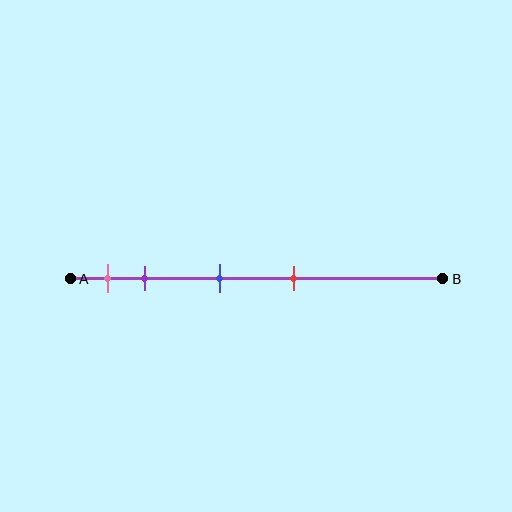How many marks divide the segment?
There are 4 marks dividing the segment.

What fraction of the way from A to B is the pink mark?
The pink mark is approximately 10% (0.1) of the way from A to B.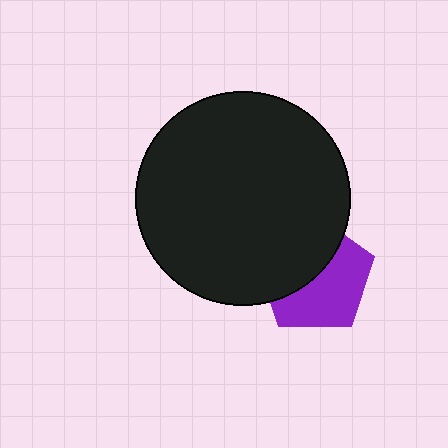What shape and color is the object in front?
The object in front is a black circle.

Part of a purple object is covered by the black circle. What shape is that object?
It is a pentagon.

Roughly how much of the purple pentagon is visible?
About half of it is visible (roughly 54%).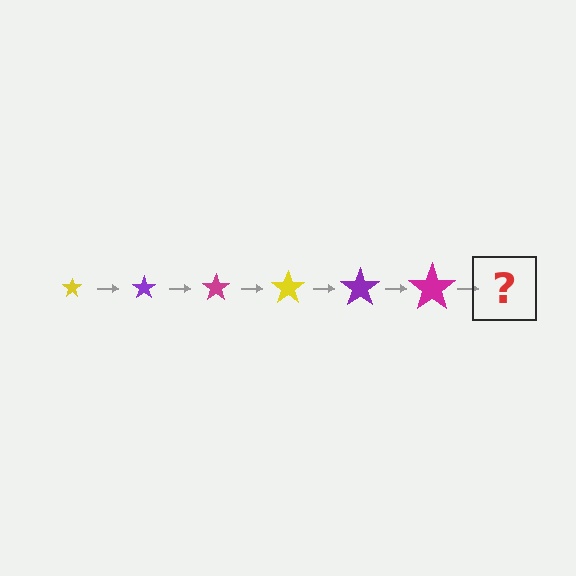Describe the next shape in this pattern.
It should be a yellow star, larger than the previous one.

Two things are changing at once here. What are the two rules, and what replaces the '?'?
The two rules are that the star grows larger each step and the color cycles through yellow, purple, and magenta. The '?' should be a yellow star, larger than the previous one.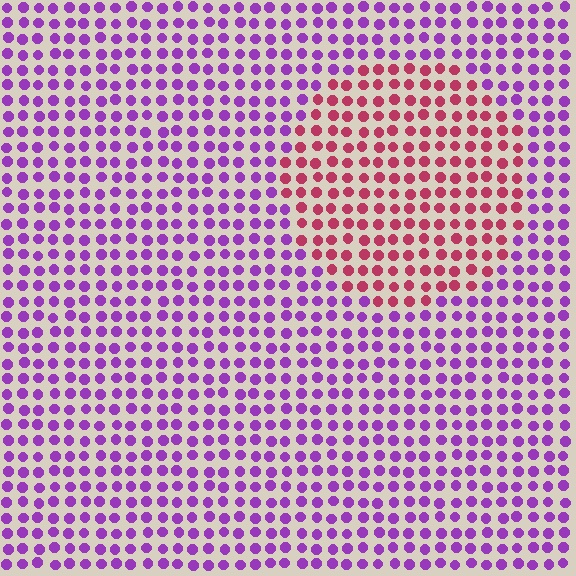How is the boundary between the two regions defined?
The boundary is defined purely by a slight shift in hue (about 57 degrees). Spacing, size, and orientation are identical on both sides.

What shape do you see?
I see a circle.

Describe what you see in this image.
The image is filled with small purple elements in a uniform arrangement. A circle-shaped region is visible where the elements are tinted to a slightly different hue, forming a subtle color boundary.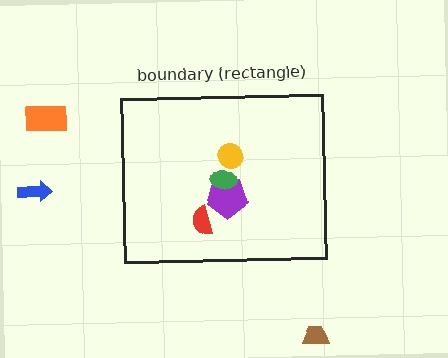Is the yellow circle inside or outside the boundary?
Inside.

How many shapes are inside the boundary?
4 inside, 3 outside.